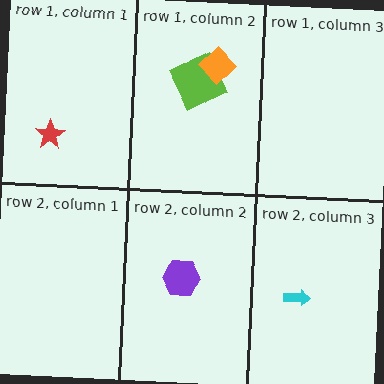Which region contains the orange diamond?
The row 1, column 2 region.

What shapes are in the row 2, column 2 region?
The purple hexagon.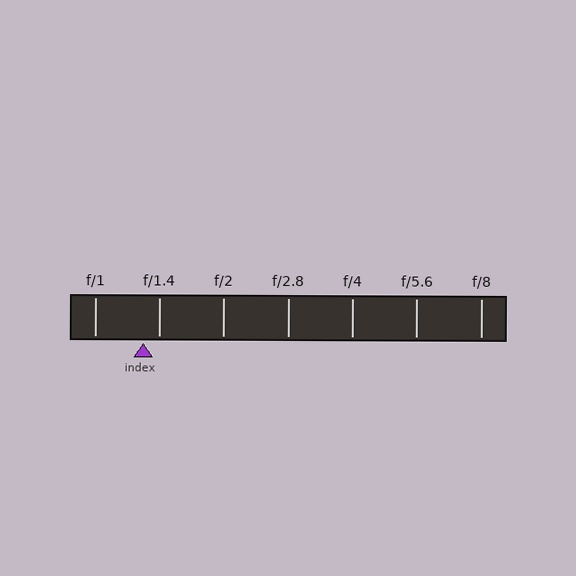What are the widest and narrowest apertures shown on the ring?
The widest aperture shown is f/1 and the narrowest is f/8.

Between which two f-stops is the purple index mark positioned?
The index mark is between f/1 and f/1.4.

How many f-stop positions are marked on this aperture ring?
There are 7 f-stop positions marked.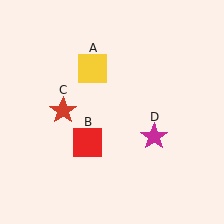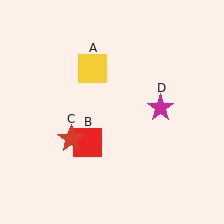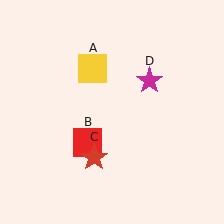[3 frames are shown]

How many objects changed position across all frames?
2 objects changed position: red star (object C), magenta star (object D).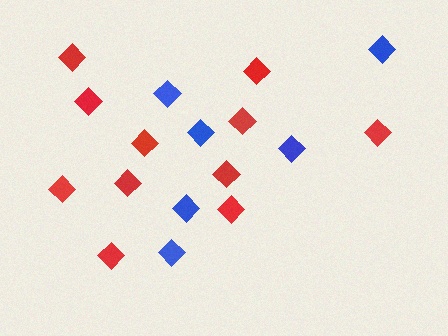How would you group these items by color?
There are 2 groups: one group of red diamonds (11) and one group of blue diamonds (6).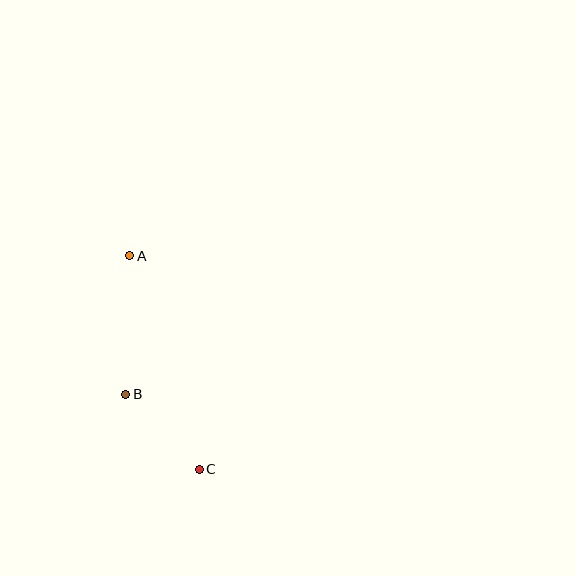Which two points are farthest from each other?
Points A and C are farthest from each other.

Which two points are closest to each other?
Points B and C are closest to each other.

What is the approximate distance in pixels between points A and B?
The distance between A and B is approximately 139 pixels.